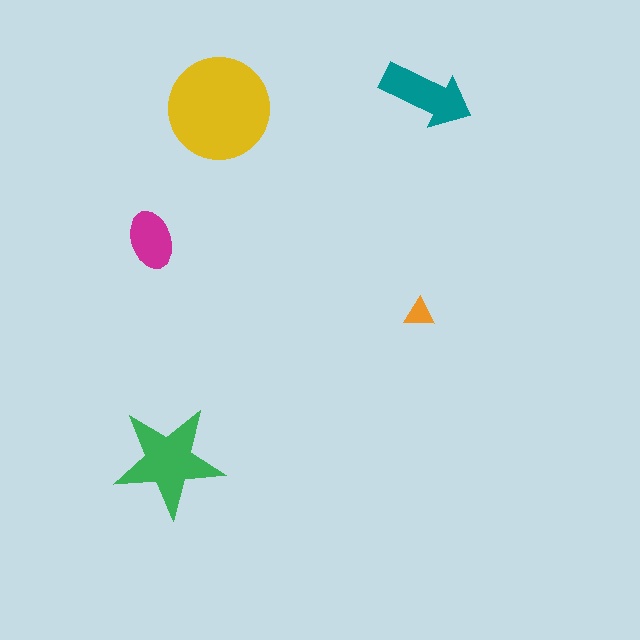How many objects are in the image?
There are 5 objects in the image.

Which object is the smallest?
The orange triangle.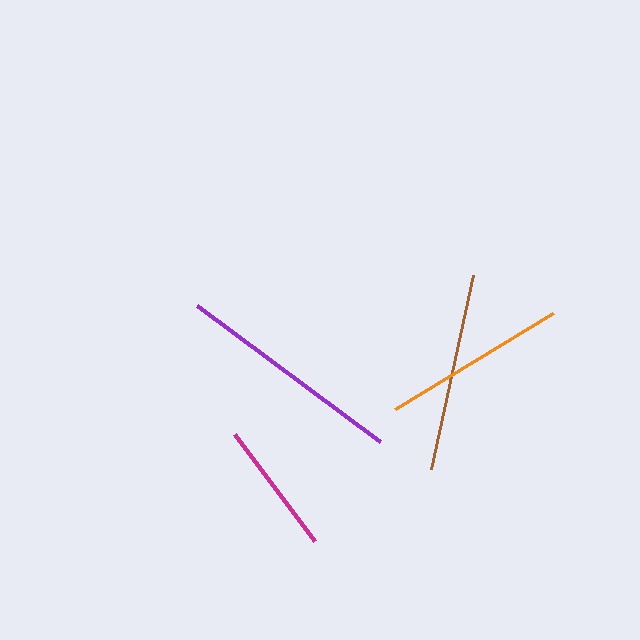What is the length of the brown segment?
The brown segment is approximately 199 pixels long.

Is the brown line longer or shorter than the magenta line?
The brown line is longer than the magenta line.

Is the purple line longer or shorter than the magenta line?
The purple line is longer than the magenta line.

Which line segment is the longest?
The purple line is the longest at approximately 227 pixels.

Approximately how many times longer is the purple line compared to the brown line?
The purple line is approximately 1.1 times the length of the brown line.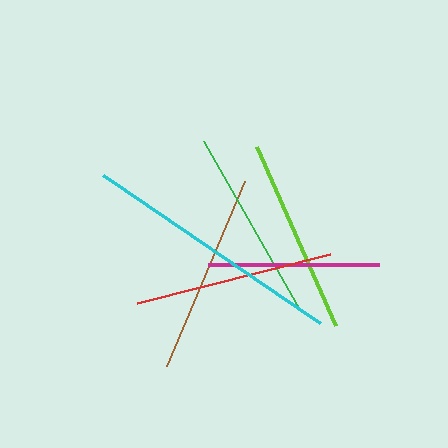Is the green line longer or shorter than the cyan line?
The cyan line is longer than the green line.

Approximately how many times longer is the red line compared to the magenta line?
The red line is approximately 1.2 times the length of the magenta line.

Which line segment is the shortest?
The magenta line is the shortest at approximately 171 pixels.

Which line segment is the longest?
The cyan line is the longest at approximately 263 pixels.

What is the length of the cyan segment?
The cyan segment is approximately 263 pixels long.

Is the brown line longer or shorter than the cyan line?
The cyan line is longer than the brown line.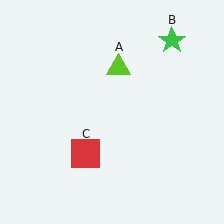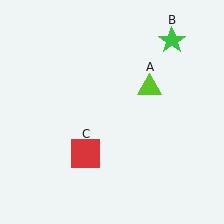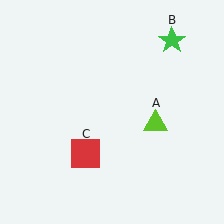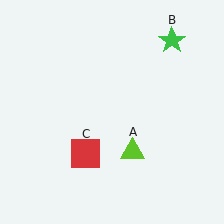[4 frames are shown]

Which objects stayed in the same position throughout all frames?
Green star (object B) and red square (object C) remained stationary.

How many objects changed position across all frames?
1 object changed position: lime triangle (object A).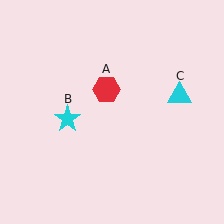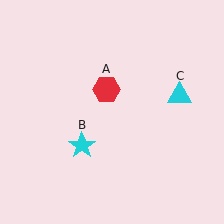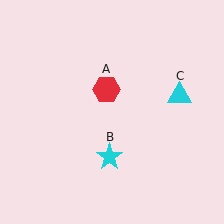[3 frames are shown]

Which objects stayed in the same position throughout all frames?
Red hexagon (object A) and cyan triangle (object C) remained stationary.